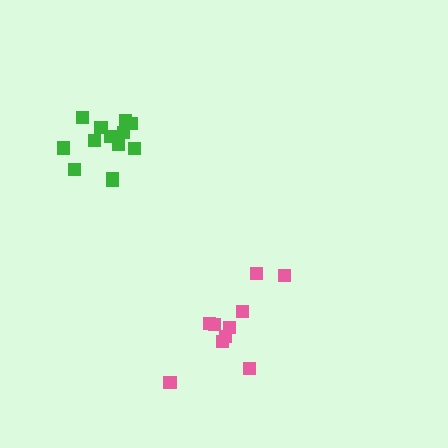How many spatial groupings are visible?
There are 2 spatial groupings.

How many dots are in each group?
Group 1: 13 dots, Group 2: 10 dots (23 total).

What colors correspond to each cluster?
The clusters are colored: green, pink.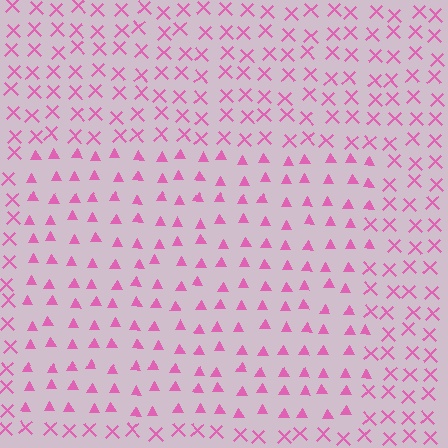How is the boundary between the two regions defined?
The boundary is defined by a change in element shape: triangles inside vs. X marks outside. All elements share the same color and spacing.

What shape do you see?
I see a rectangle.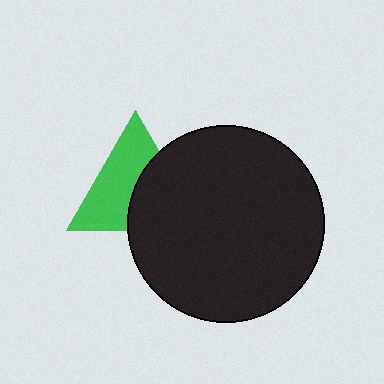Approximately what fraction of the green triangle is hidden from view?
Roughly 44% of the green triangle is hidden behind the black circle.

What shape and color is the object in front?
The object in front is a black circle.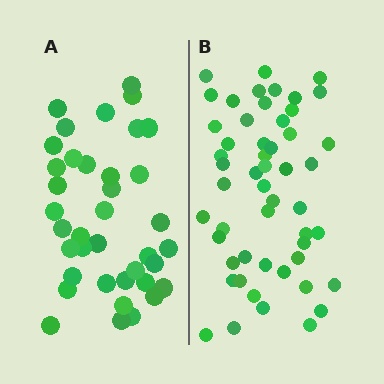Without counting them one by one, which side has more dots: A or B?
Region B (the right region) has more dots.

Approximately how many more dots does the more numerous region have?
Region B has approximately 15 more dots than region A.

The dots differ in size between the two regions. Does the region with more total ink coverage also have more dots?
No. Region A has more total ink coverage because its dots are larger, but region B actually contains more individual dots. Total area can be misleading — the number of items is what matters here.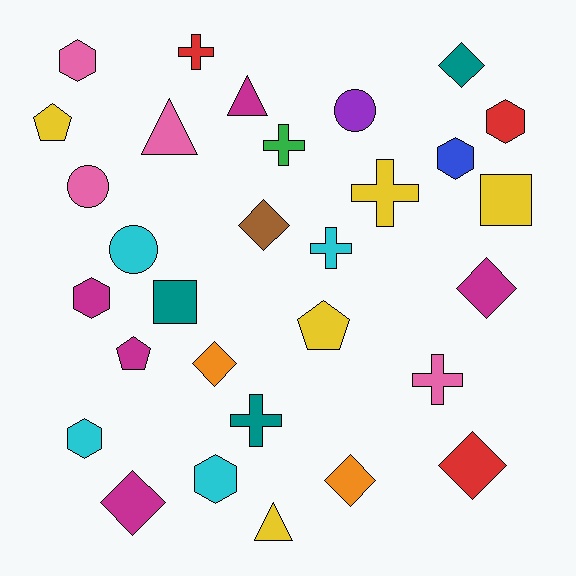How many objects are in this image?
There are 30 objects.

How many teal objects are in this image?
There are 3 teal objects.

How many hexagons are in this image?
There are 6 hexagons.